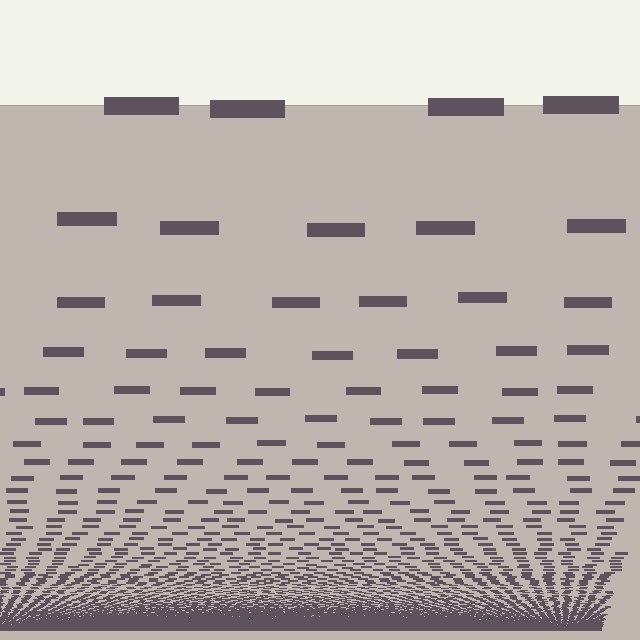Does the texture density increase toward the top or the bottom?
Density increases toward the bottom.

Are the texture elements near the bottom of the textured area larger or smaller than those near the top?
Smaller. The gradient is inverted — elements near the bottom are smaller and denser.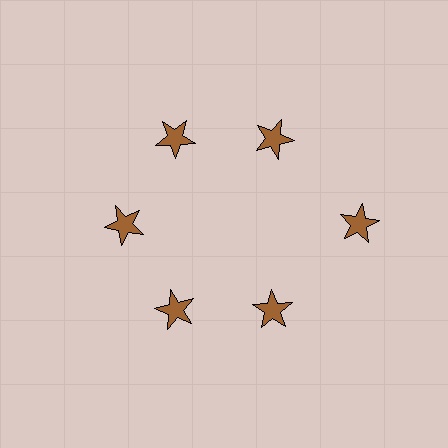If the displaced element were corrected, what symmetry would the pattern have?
It would have 6-fold rotational symmetry — the pattern would map onto itself every 60 degrees.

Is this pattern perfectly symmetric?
No. The 6 brown stars are arranged in a ring, but one element near the 3 o'clock position is pushed outward from the center, breaking the 6-fold rotational symmetry.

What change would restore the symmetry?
The symmetry would be restored by moving it inward, back onto the ring so that all 6 stars sit at equal angles and equal distance from the center.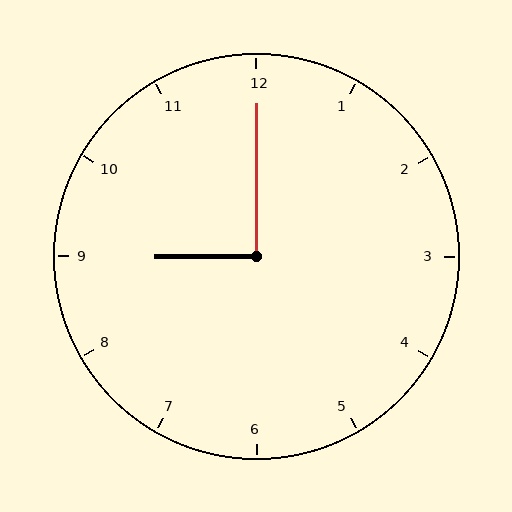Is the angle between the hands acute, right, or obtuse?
It is right.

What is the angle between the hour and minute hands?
Approximately 90 degrees.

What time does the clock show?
9:00.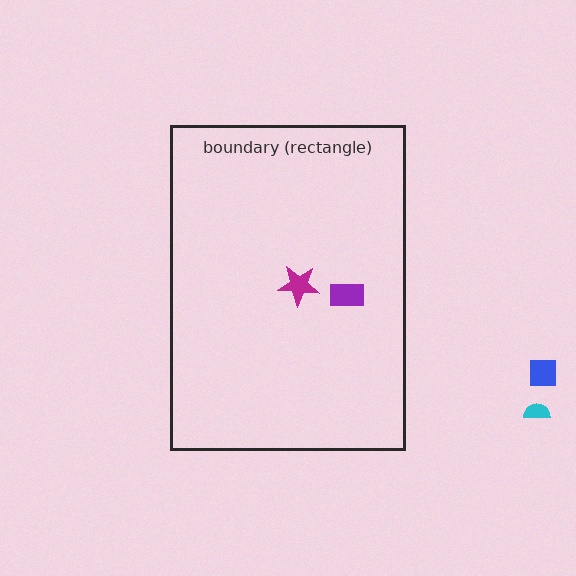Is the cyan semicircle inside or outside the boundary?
Outside.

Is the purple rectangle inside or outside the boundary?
Inside.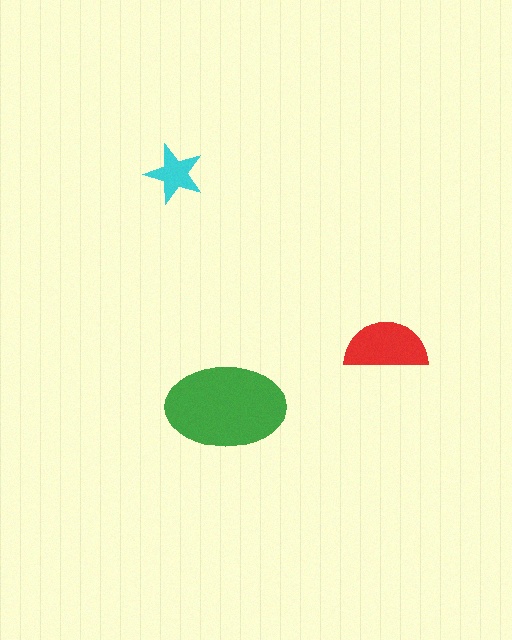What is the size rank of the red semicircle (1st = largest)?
2nd.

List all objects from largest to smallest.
The green ellipse, the red semicircle, the cyan star.